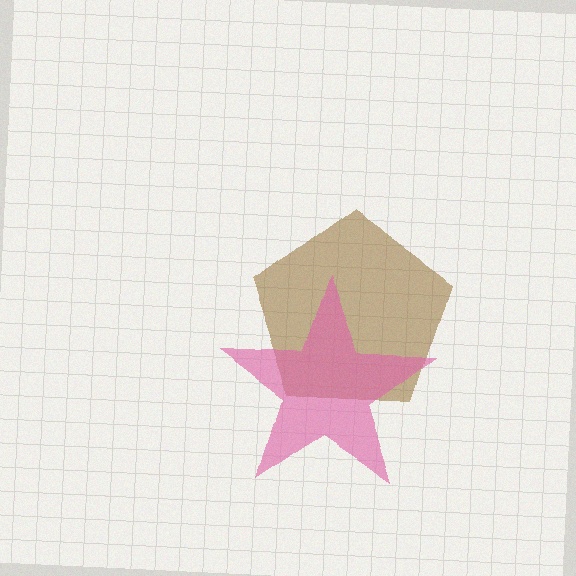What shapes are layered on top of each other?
The layered shapes are: a brown pentagon, a pink star.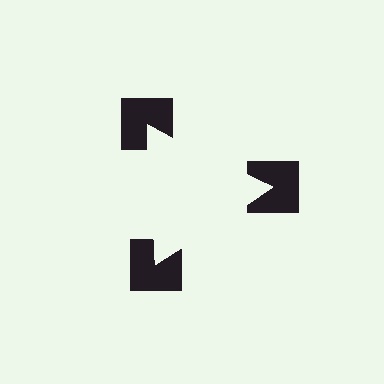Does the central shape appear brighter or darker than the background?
It typically appears slightly brighter than the background, even though no actual brightness change is drawn.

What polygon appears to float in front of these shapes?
An illusory triangle — its edges are inferred from the aligned wedge cuts in the notched squares, not physically drawn.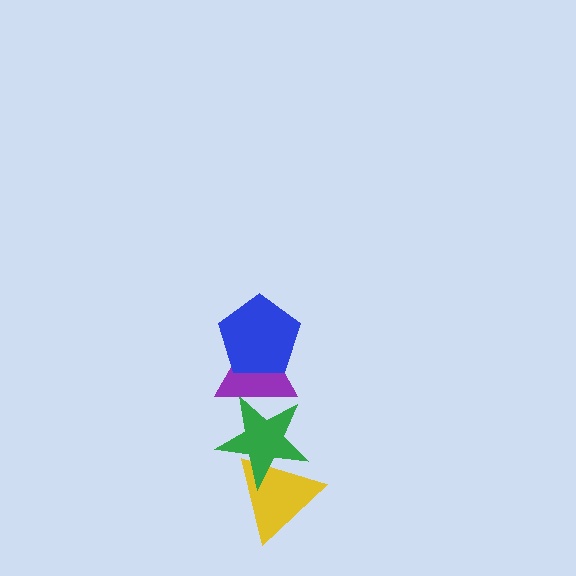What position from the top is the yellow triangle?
The yellow triangle is 4th from the top.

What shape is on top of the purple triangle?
The blue pentagon is on top of the purple triangle.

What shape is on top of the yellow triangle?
The green star is on top of the yellow triangle.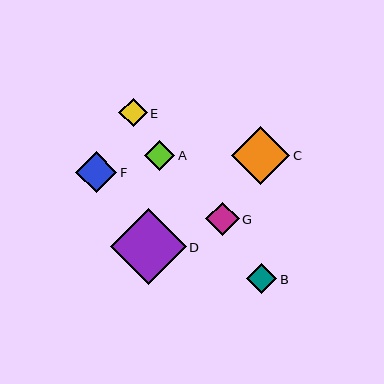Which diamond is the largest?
Diamond D is the largest with a size of approximately 76 pixels.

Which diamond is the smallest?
Diamond E is the smallest with a size of approximately 29 pixels.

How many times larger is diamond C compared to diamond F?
Diamond C is approximately 1.4 times the size of diamond F.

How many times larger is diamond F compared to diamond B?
Diamond F is approximately 1.4 times the size of diamond B.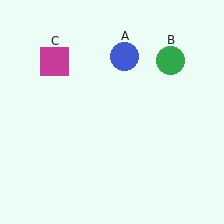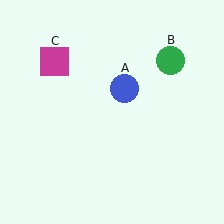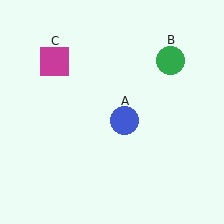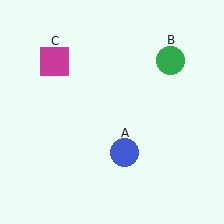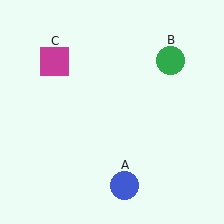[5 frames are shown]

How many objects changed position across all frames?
1 object changed position: blue circle (object A).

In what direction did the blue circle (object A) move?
The blue circle (object A) moved down.